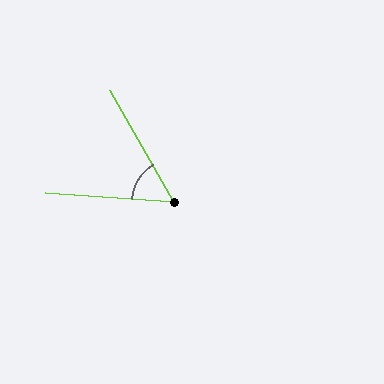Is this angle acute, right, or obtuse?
It is acute.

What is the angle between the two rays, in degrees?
Approximately 56 degrees.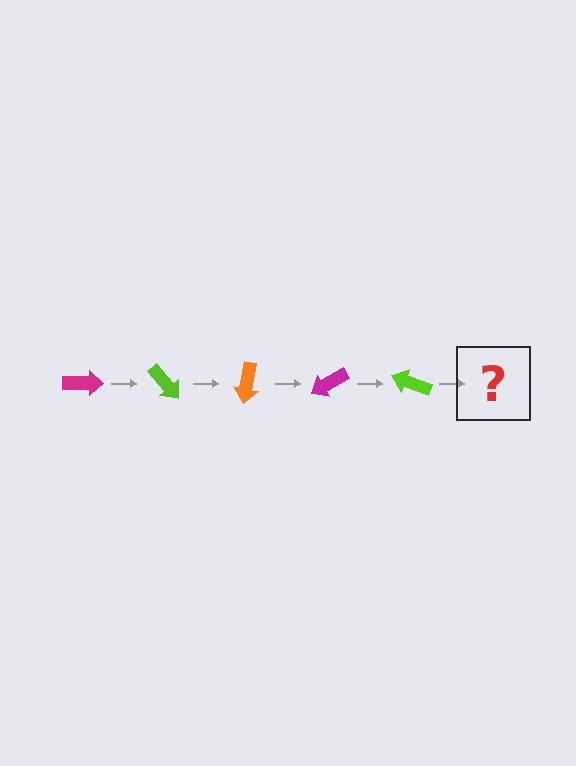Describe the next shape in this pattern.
It should be an orange arrow, rotated 250 degrees from the start.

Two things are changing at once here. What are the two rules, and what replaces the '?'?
The two rules are that it rotates 50 degrees each step and the color cycles through magenta, lime, and orange. The '?' should be an orange arrow, rotated 250 degrees from the start.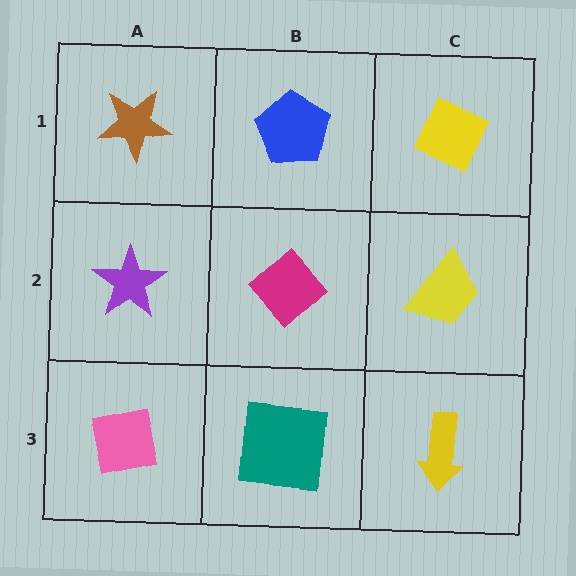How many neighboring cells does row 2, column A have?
3.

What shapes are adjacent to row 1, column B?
A magenta diamond (row 2, column B), a brown star (row 1, column A), a yellow diamond (row 1, column C).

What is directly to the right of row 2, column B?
A yellow trapezoid.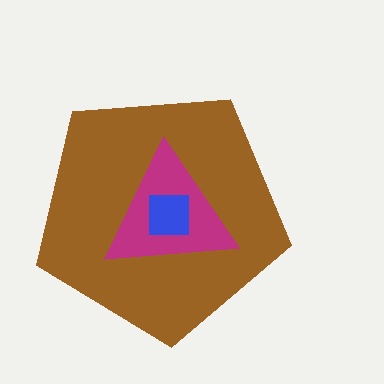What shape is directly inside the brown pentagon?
The magenta triangle.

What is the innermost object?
The blue square.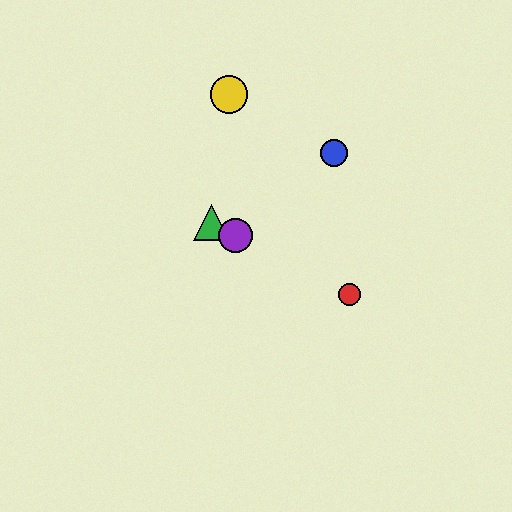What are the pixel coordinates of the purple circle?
The purple circle is at (235, 235).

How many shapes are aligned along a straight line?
3 shapes (the red circle, the green triangle, the purple circle) are aligned along a straight line.